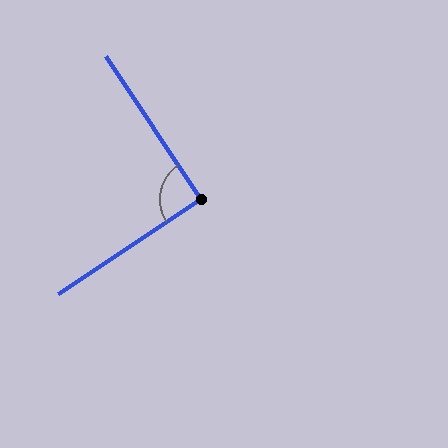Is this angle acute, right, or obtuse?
It is approximately a right angle.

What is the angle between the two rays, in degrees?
Approximately 90 degrees.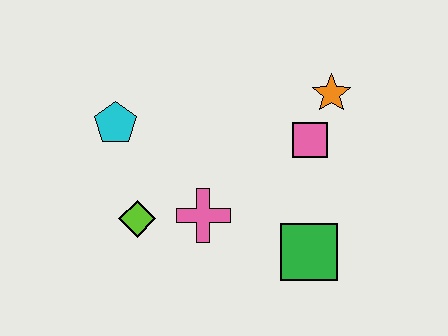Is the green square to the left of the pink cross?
No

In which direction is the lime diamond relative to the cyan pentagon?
The lime diamond is below the cyan pentagon.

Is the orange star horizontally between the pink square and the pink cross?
No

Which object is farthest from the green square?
The cyan pentagon is farthest from the green square.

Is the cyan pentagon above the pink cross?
Yes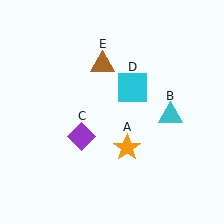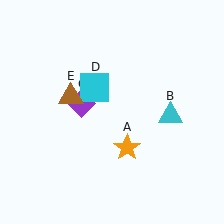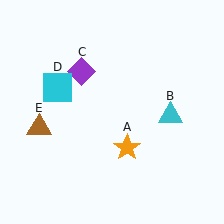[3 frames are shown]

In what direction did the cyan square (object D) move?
The cyan square (object D) moved left.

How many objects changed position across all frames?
3 objects changed position: purple diamond (object C), cyan square (object D), brown triangle (object E).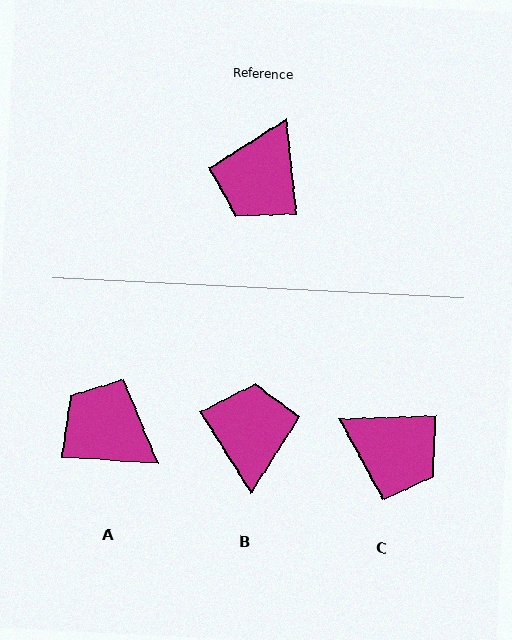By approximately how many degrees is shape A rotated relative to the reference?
Approximately 100 degrees clockwise.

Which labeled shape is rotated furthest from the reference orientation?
B, about 155 degrees away.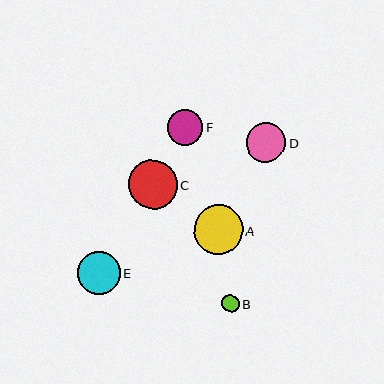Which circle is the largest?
Circle C is the largest with a size of approximately 49 pixels.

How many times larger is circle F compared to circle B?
Circle F is approximately 2.0 times the size of circle B.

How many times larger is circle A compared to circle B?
Circle A is approximately 2.8 times the size of circle B.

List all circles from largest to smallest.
From largest to smallest: C, A, E, D, F, B.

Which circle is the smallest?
Circle B is the smallest with a size of approximately 17 pixels.